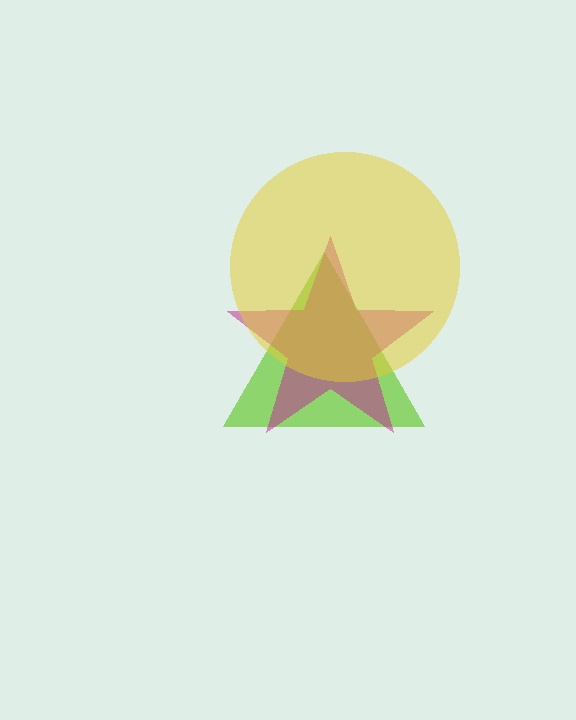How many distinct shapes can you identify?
There are 3 distinct shapes: a lime triangle, a magenta star, a yellow circle.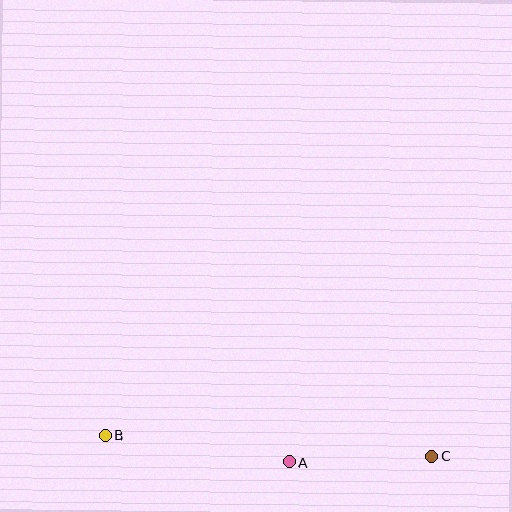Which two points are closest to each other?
Points A and C are closest to each other.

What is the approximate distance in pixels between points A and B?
The distance between A and B is approximately 185 pixels.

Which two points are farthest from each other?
Points B and C are farthest from each other.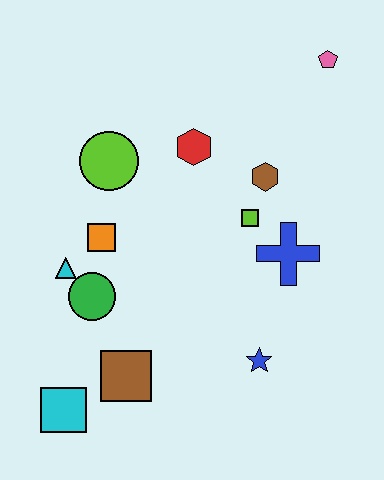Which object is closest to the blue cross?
The lime square is closest to the blue cross.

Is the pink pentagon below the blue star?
No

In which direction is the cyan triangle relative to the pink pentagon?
The cyan triangle is to the left of the pink pentagon.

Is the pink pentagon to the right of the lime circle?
Yes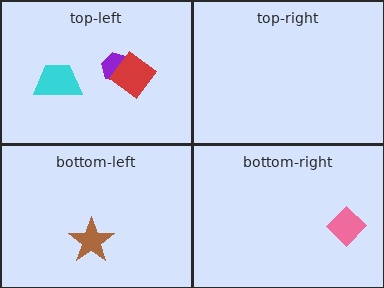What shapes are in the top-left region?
The cyan trapezoid, the purple hexagon, the red diamond.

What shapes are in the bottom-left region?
The brown star.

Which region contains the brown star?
The bottom-left region.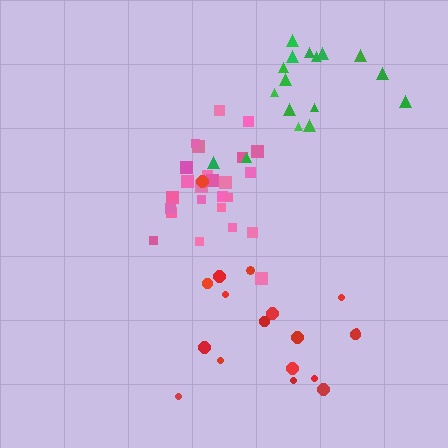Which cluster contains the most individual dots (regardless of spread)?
Pink (25).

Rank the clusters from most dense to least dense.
pink, green, red.